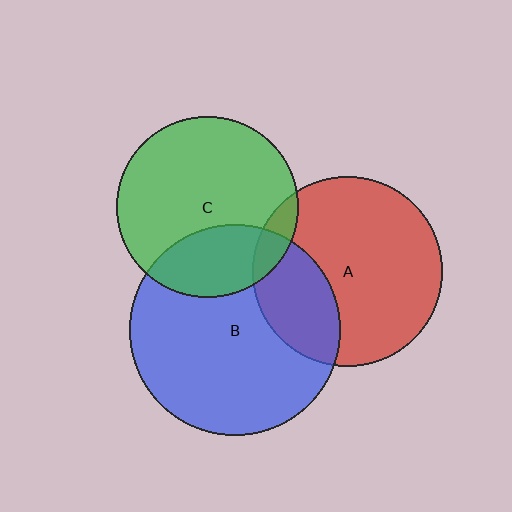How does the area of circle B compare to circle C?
Approximately 1.4 times.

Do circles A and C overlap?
Yes.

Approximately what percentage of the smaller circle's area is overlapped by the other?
Approximately 10%.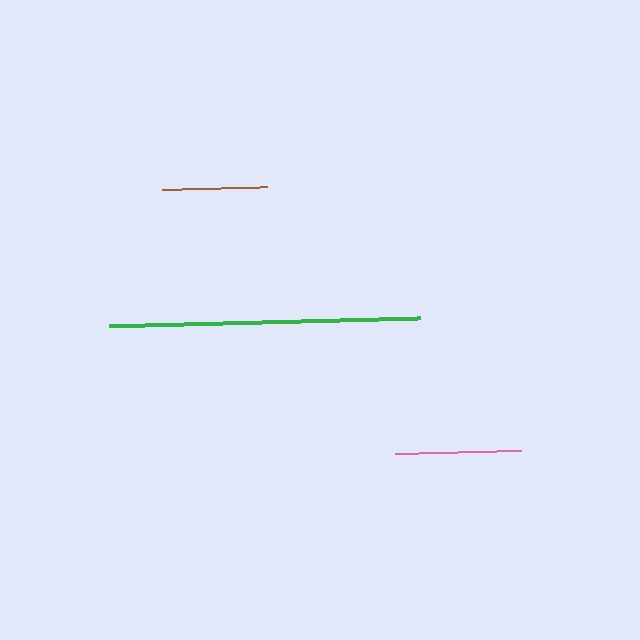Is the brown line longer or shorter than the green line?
The green line is longer than the brown line.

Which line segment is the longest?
The green line is the longest at approximately 311 pixels.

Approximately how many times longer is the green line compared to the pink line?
The green line is approximately 2.5 times the length of the pink line.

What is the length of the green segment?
The green segment is approximately 311 pixels long.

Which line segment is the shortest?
The brown line is the shortest at approximately 105 pixels.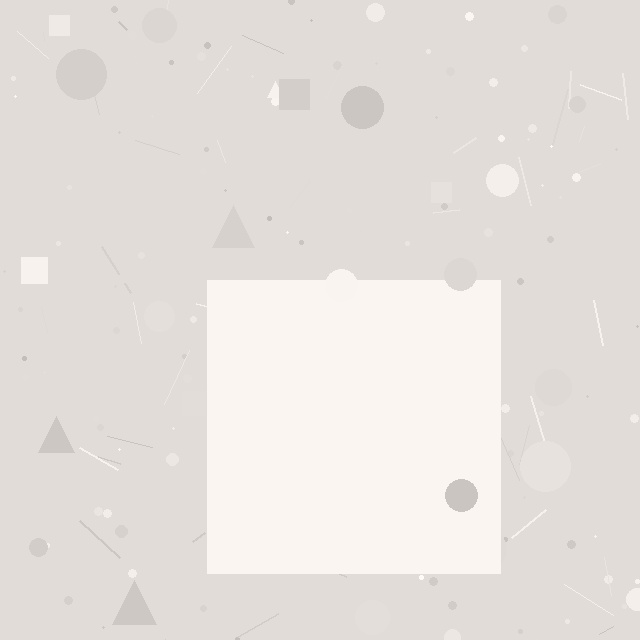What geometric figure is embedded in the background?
A square is embedded in the background.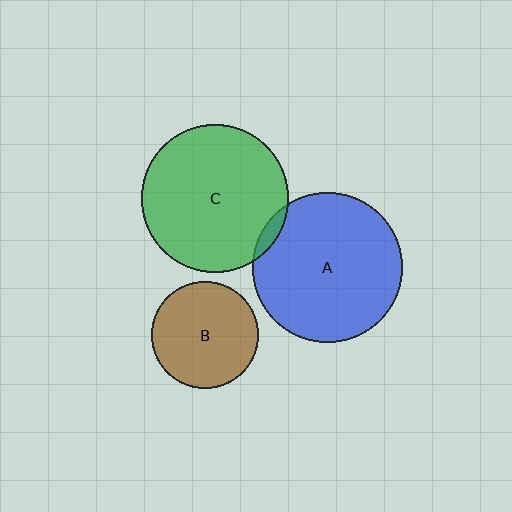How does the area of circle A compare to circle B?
Approximately 2.0 times.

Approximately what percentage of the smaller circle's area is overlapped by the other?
Approximately 5%.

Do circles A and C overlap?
Yes.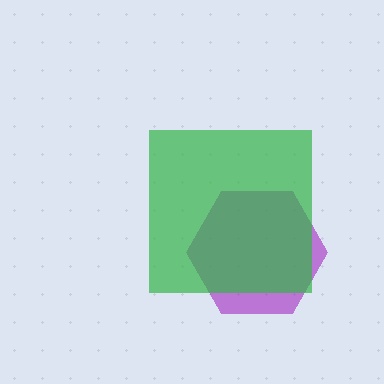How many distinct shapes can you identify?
There are 2 distinct shapes: a purple hexagon, a green square.